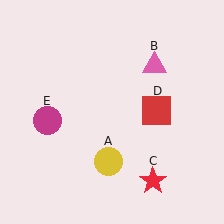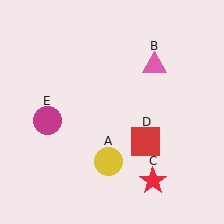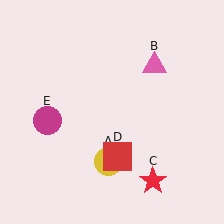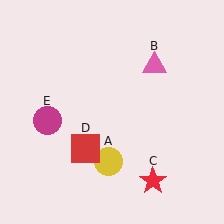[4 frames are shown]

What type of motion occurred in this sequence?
The red square (object D) rotated clockwise around the center of the scene.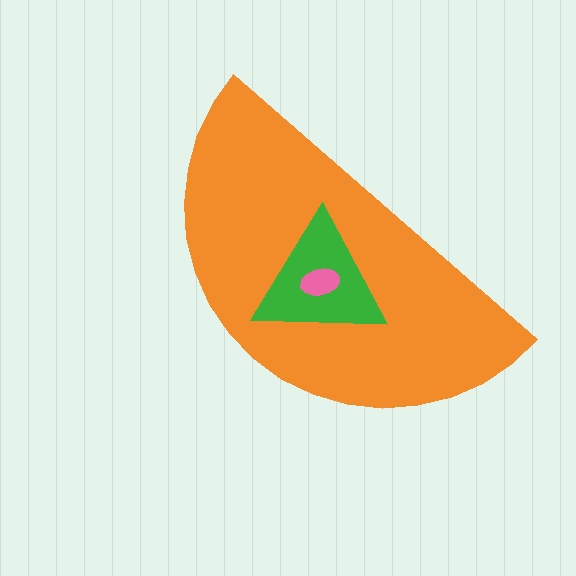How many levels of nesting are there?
3.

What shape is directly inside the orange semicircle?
The green triangle.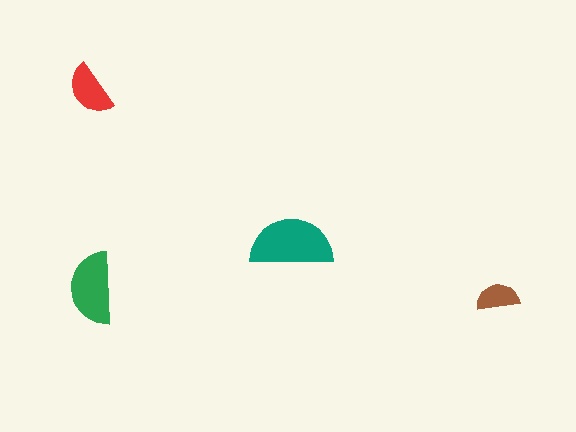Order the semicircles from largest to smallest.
the teal one, the green one, the red one, the brown one.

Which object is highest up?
The red semicircle is topmost.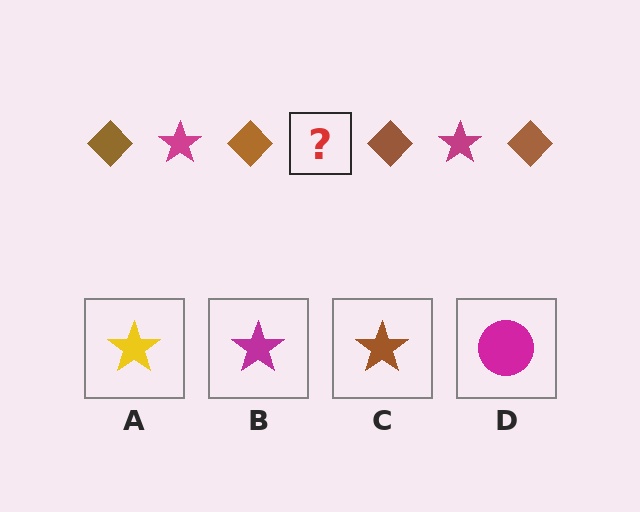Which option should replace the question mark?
Option B.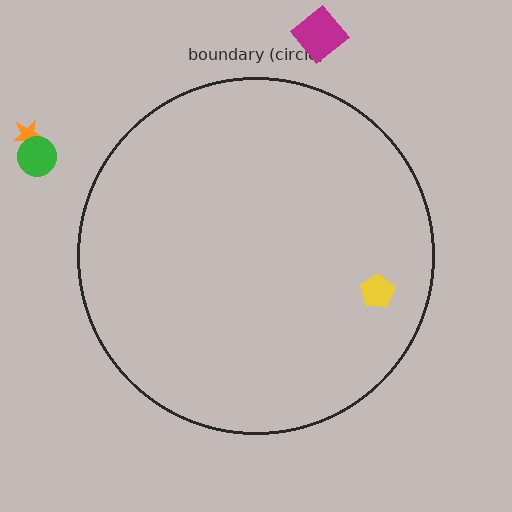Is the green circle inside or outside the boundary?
Outside.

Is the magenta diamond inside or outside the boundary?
Outside.